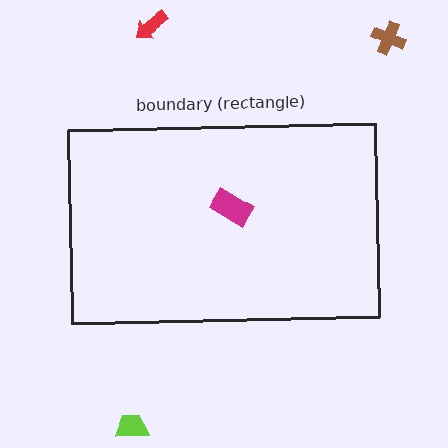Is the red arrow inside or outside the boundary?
Outside.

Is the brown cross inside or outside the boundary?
Outside.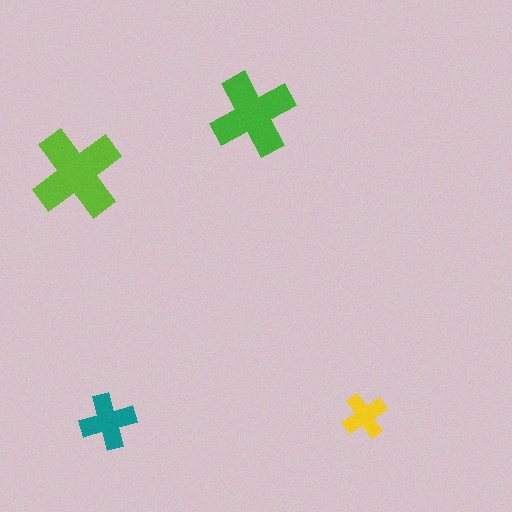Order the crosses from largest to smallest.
the lime one, the green one, the teal one, the yellow one.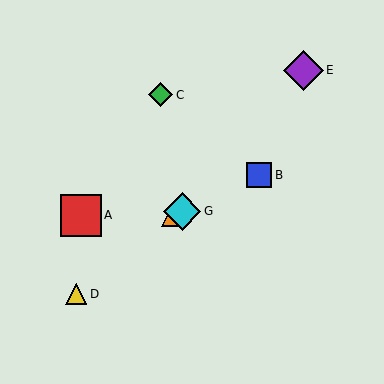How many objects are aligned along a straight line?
3 objects (B, F, G) are aligned along a straight line.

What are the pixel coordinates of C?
Object C is at (161, 95).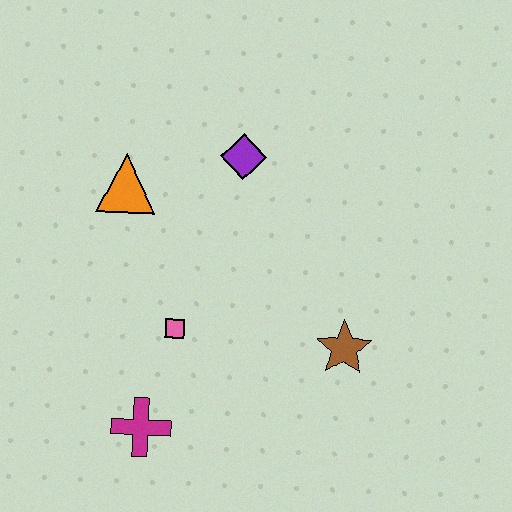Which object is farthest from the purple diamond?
The magenta cross is farthest from the purple diamond.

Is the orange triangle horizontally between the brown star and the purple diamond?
No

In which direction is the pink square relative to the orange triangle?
The pink square is below the orange triangle.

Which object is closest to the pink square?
The magenta cross is closest to the pink square.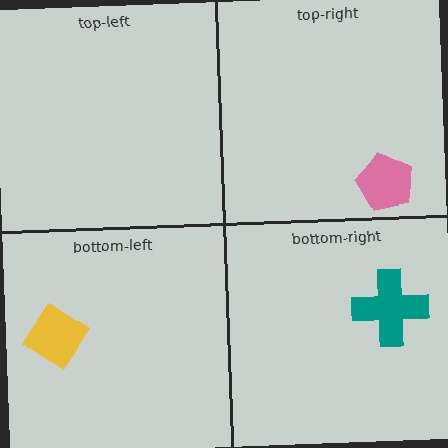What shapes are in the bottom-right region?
The teal cross.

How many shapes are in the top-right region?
1.